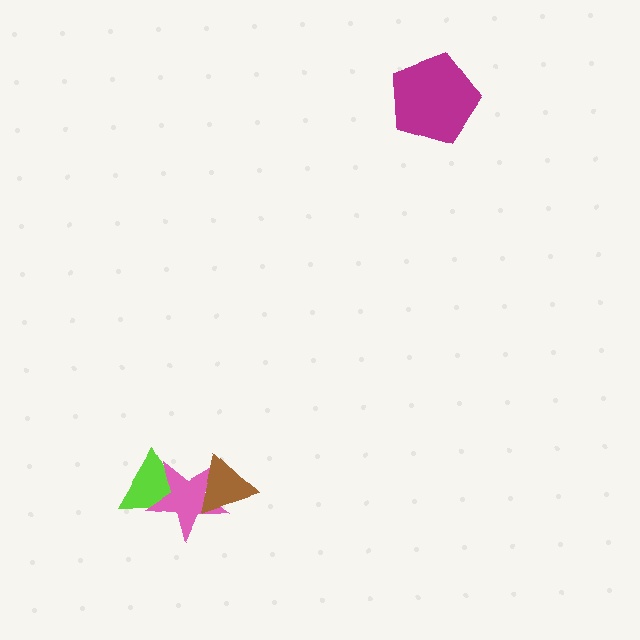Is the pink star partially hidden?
Yes, it is partially covered by another shape.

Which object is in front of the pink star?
The brown triangle is in front of the pink star.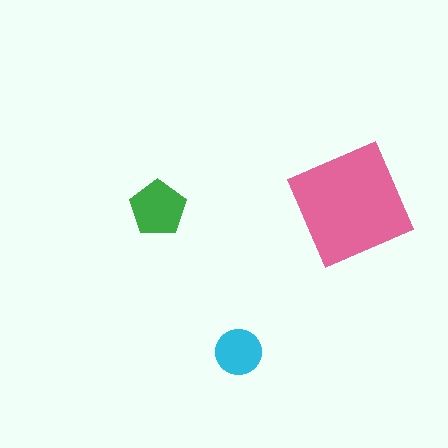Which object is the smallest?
The cyan circle.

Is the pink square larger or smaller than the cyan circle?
Larger.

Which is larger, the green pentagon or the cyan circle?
The green pentagon.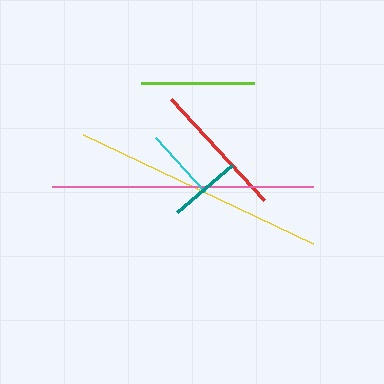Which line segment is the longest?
The pink line is the longest at approximately 261 pixels.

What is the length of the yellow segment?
The yellow segment is approximately 254 pixels long.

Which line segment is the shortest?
The teal line is the shortest at approximately 72 pixels.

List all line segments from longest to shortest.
From longest to shortest: pink, yellow, red, lime, cyan, teal.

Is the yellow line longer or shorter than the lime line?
The yellow line is longer than the lime line.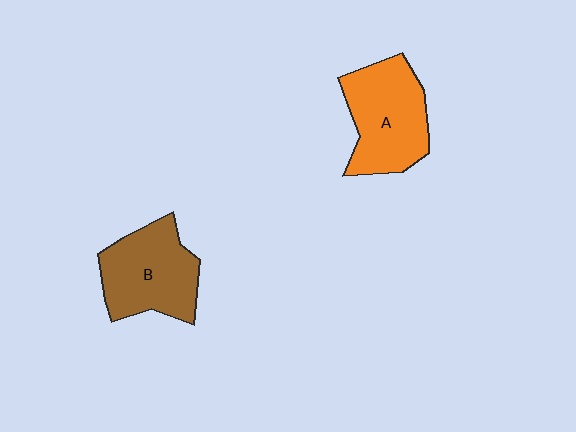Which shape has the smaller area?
Shape B (brown).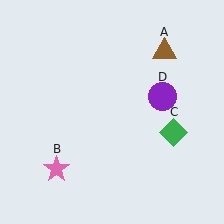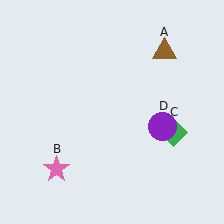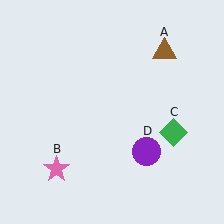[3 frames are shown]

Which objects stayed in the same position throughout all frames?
Brown triangle (object A) and pink star (object B) and green diamond (object C) remained stationary.